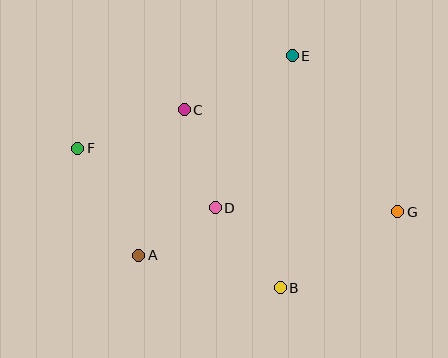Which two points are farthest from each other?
Points F and G are farthest from each other.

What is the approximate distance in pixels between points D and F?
The distance between D and F is approximately 150 pixels.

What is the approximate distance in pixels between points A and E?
The distance between A and E is approximately 251 pixels.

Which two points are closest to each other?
Points A and D are closest to each other.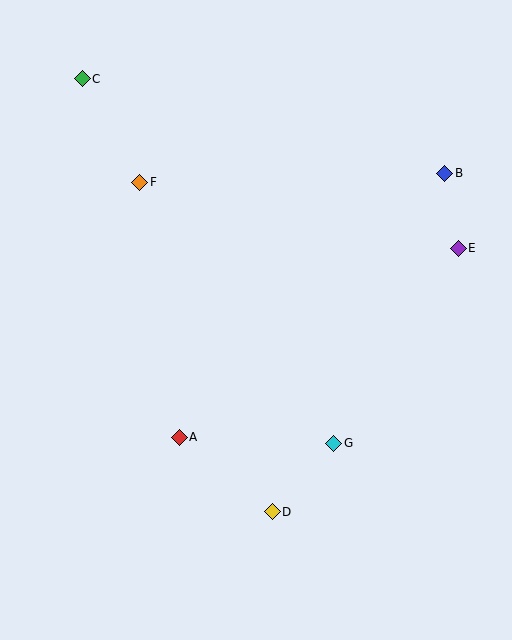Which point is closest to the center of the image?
Point A at (179, 437) is closest to the center.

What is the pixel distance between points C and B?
The distance between C and B is 375 pixels.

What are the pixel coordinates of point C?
Point C is at (82, 79).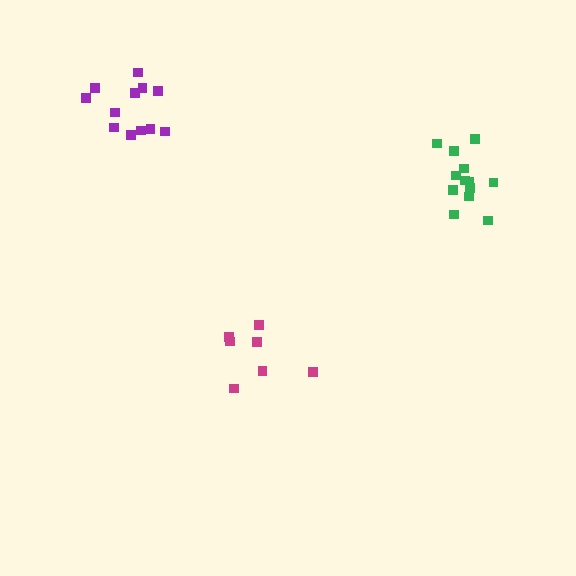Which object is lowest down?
The magenta cluster is bottommost.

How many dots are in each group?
Group 1: 7 dots, Group 2: 13 dots, Group 3: 12 dots (32 total).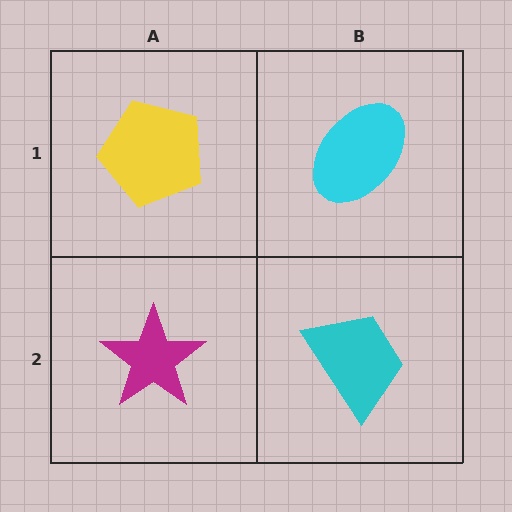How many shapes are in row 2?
2 shapes.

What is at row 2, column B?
A cyan trapezoid.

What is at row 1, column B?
A cyan ellipse.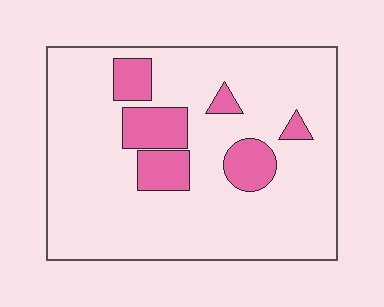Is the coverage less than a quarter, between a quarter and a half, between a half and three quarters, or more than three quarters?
Less than a quarter.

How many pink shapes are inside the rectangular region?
6.